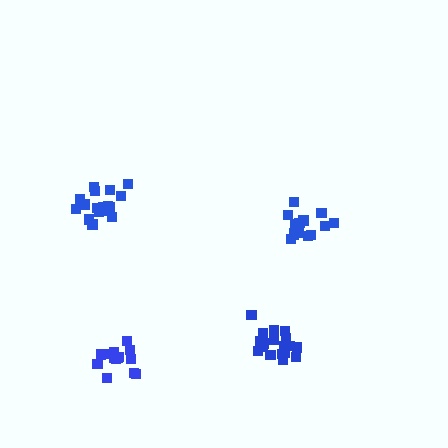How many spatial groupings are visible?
There are 4 spatial groupings.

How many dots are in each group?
Group 1: 19 dots, Group 2: 14 dots, Group 3: 14 dots, Group 4: 18 dots (65 total).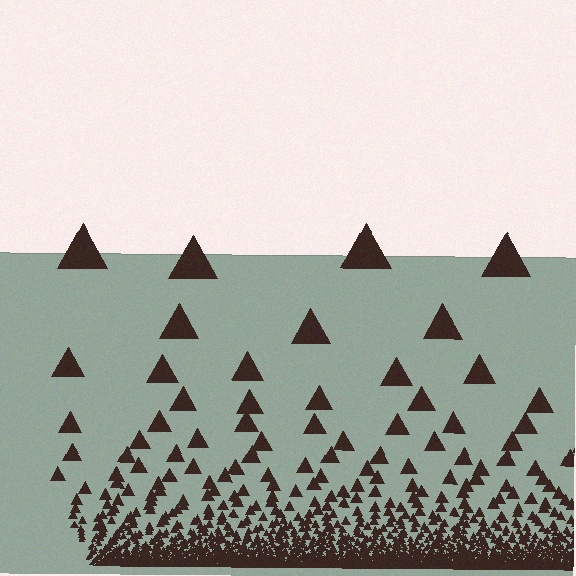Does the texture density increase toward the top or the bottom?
Density increases toward the bottom.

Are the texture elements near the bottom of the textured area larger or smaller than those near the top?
Smaller. The gradient is inverted — elements near the bottom are smaller and denser.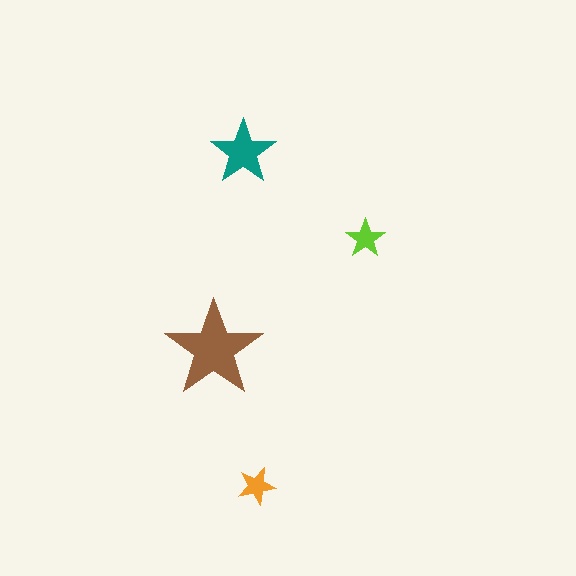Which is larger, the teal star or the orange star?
The teal one.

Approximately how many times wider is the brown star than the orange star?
About 2.5 times wider.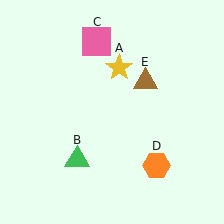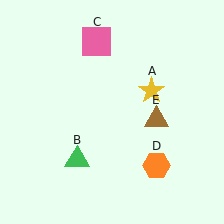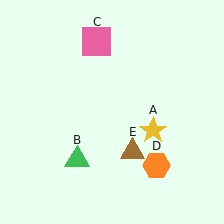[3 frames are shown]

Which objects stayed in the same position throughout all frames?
Green triangle (object B) and pink square (object C) and orange hexagon (object D) remained stationary.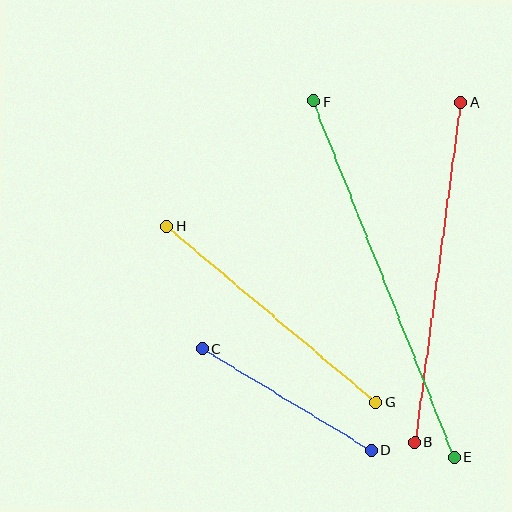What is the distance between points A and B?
The distance is approximately 343 pixels.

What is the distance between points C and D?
The distance is approximately 198 pixels.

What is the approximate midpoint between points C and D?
The midpoint is at approximately (287, 399) pixels.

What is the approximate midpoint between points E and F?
The midpoint is at approximately (384, 279) pixels.